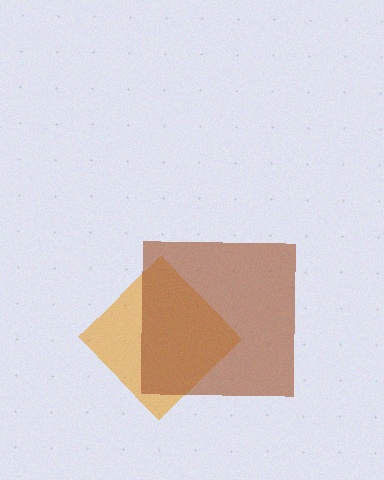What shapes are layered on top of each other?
The layered shapes are: an orange diamond, a brown square.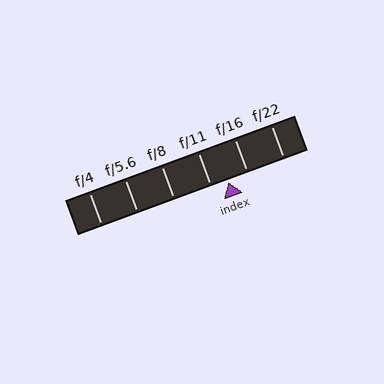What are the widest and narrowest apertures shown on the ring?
The widest aperture shown is f/4 and the narrowest is f/22.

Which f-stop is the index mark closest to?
The index mark is closest to f/11.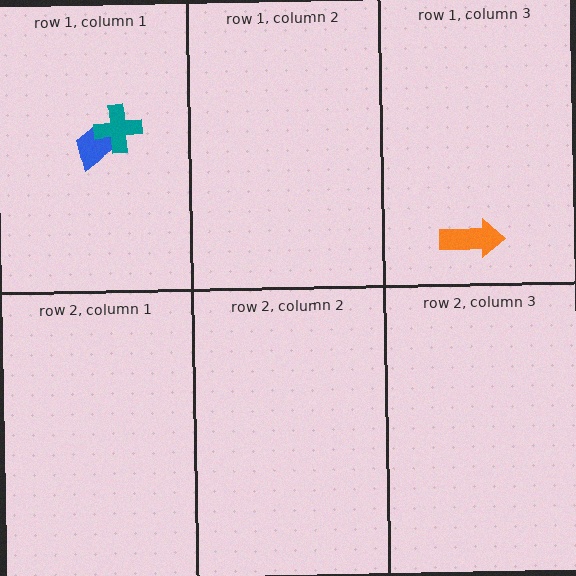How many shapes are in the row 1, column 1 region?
2.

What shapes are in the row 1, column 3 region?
The orange arrow.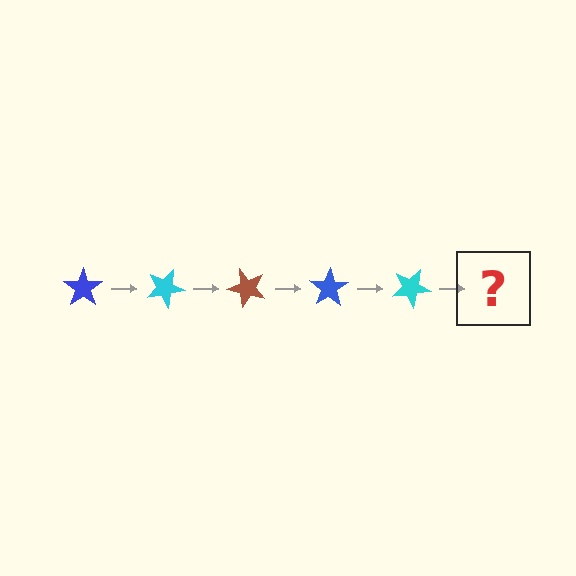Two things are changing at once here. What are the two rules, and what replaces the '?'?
The two rules are that it rotates 25 degrees each step and the color cycles through blue, cyan, and brown. The '?' should be a brown star, rotated 125 degrees from the start.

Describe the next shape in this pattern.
It should be a brown star, rotated 125 degrees from the start.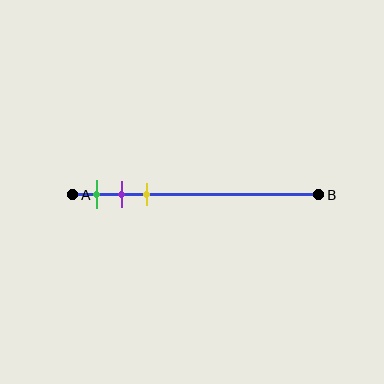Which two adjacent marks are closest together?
The purple and yellow marks are the closest adjacent pair.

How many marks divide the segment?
There are 3 marks dividing the segment.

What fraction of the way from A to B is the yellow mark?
The yellow mark is approximately 30% (0.3) of the way from A to B.